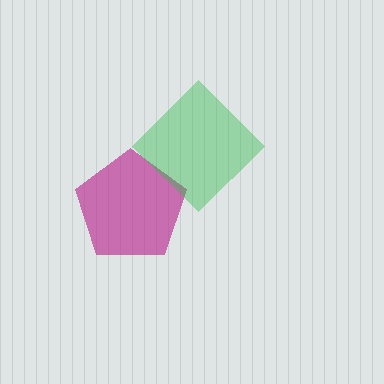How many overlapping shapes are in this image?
There are 2 overlapping shapes in the image.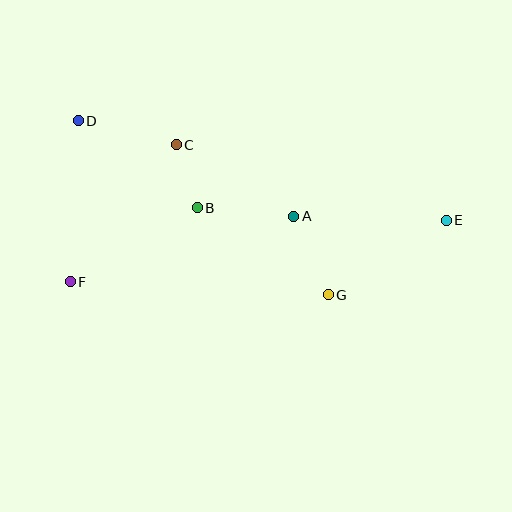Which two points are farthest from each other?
Points D and E are farthest from each other.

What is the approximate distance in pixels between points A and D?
The distance between A and D is approximately 235 pixels.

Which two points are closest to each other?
Points B and C are closest to each other.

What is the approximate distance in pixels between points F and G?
The distance between F and G is approximately 258 pixels.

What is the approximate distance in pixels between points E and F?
The distance between E and F is approximately 381 pixels.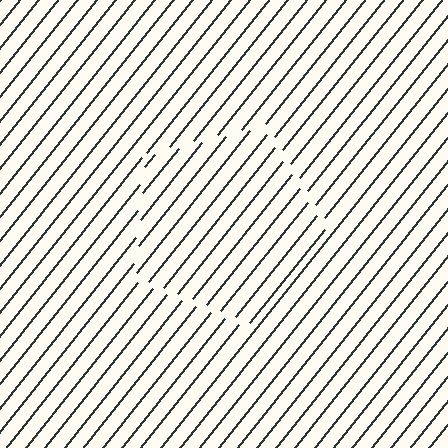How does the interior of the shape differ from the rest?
The interior of the shape contains the same grating, shifted by half a period — the contour is defined by the phase discontinuity where line-ends from the inner and outer gratings abut.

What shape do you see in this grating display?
An illusory pentagon. The interior of the shape contains the same grating, shifted by half a period — the contour is defined by the phase discontinuity where line-ends from the inner and outer gratings abut.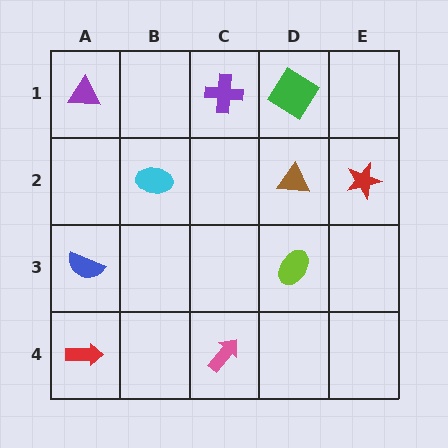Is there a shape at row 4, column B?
No, that cell is empty.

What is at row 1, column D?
A green diamond.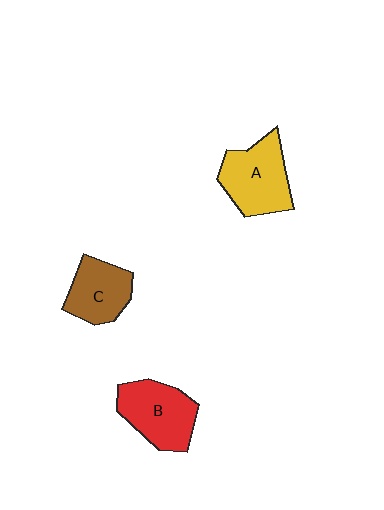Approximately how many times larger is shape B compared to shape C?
Approximately 1.2 times.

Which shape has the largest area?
Shape A (yellow).